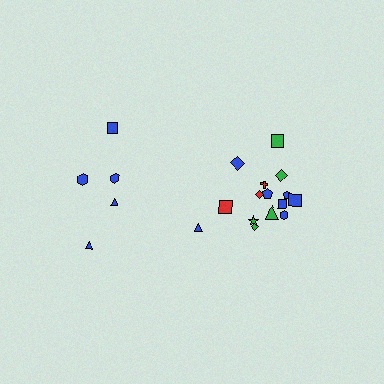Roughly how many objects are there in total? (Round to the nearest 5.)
Roughly 20 objects in total.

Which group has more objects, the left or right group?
The right group.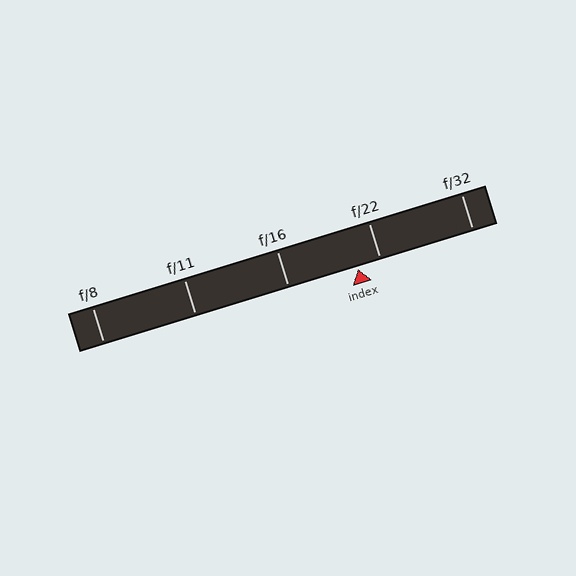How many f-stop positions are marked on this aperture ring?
There are 5 f-stop positions marked.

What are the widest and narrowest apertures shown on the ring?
The widest aperture shown is f/8 and the narrowest is f/32.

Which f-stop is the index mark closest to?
The index mark is closest to f/22.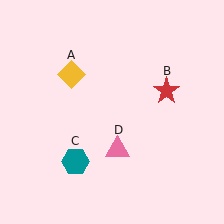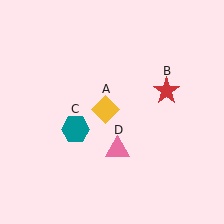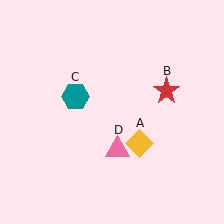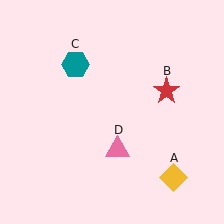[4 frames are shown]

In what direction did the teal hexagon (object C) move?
The teal hexagon (object C) moved up.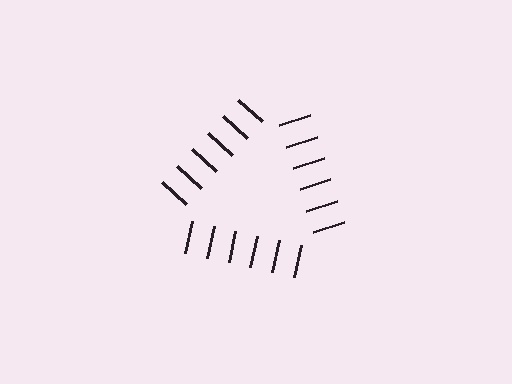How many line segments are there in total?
18 — 6 along each of the 3 edges.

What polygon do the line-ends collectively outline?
An illusory triangle — the line segments terminate on its edges but no continuous stroke is drawn.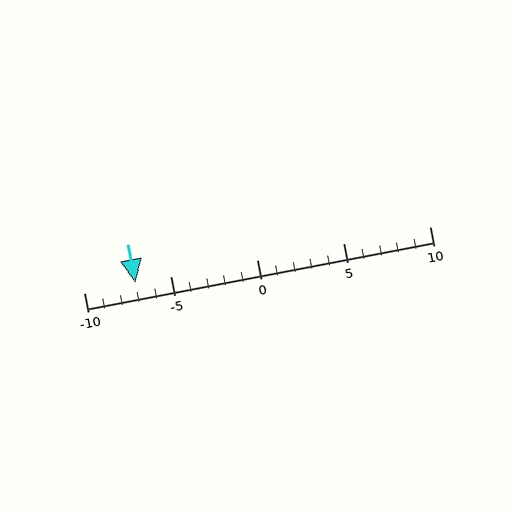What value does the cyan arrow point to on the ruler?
The cyan arrow points to approximately -7.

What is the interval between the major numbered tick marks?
The major tick marks are spaced 5 units apart.